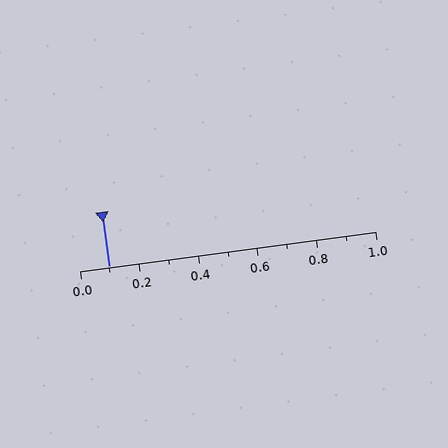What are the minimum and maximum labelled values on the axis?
The axis runs from 0.0 to 1.0.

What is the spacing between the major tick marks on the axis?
The major ticks are spaced 0.2 apart.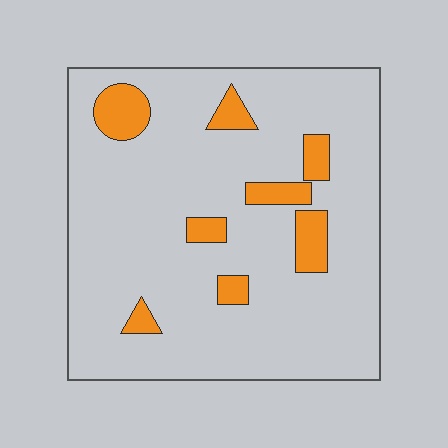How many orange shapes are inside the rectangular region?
8.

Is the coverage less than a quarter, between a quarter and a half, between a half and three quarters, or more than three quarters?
Less than a quarter.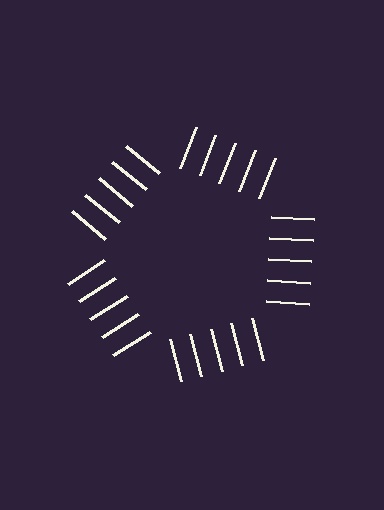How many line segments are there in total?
25 — 5 along each of the 5 edges.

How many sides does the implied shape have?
5 sides — the line-ends trace a pentagon.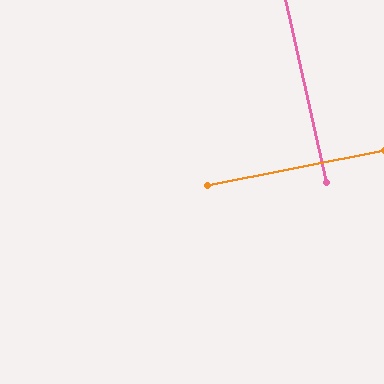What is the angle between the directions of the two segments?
Approximately 89 degrees.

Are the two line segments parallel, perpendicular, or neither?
Perpendicular — they meet at approximately 89°.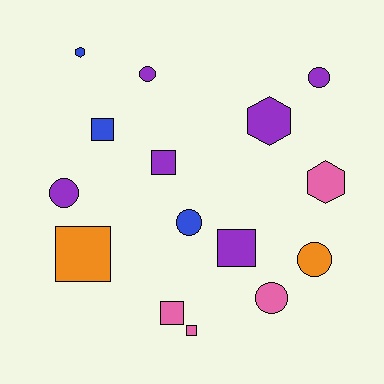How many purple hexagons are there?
There is 1 purple hexagon.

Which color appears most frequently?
Purple, with 6 objects.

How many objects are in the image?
There are 15 objects.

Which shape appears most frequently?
Square, with 6 objects.